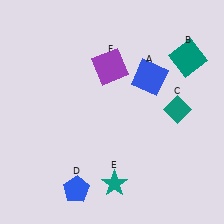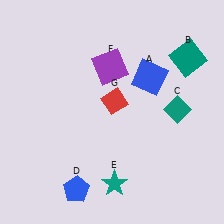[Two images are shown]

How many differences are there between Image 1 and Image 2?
There is 1 difference between the two images.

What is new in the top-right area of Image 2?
A red diamond (G) was added in the top-right area of Image 2.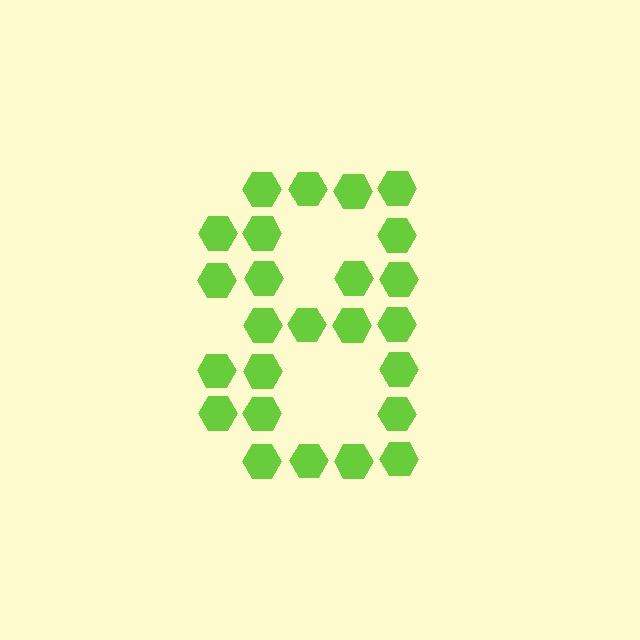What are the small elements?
The small elements are hexagons.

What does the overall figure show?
The overall figure shows the digit 8.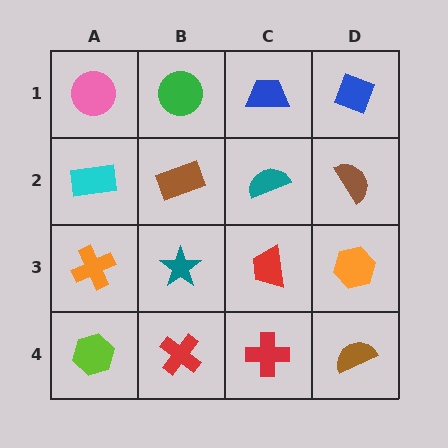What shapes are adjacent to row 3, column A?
A cyan rectangle (row 2, column A), a lime hexagon (row 4, column A), a teal star (row 3, column B).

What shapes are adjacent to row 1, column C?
A teal semicircle (row 2, column C), a green circle (row 1, column B), a blue diamond (row 1, column D).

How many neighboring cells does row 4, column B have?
3.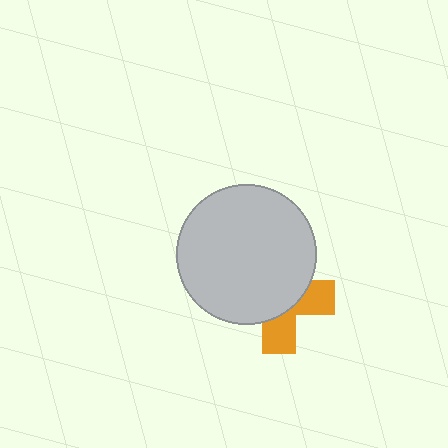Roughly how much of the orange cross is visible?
A small part of it is visible (roughly 37%).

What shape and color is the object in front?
The object in front is a light gray circle.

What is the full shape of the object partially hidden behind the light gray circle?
The partially hidden object is an orange cross.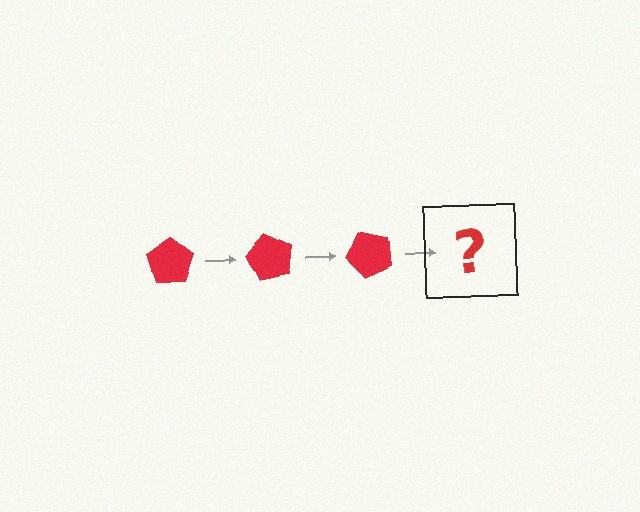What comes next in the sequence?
The next element should be a red pentagon rotated 180 degrees.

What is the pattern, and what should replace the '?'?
The pattern is that the pentagon rotates 60 degrees each step. The '?' should be a red pentagon rotated 180 degrees.